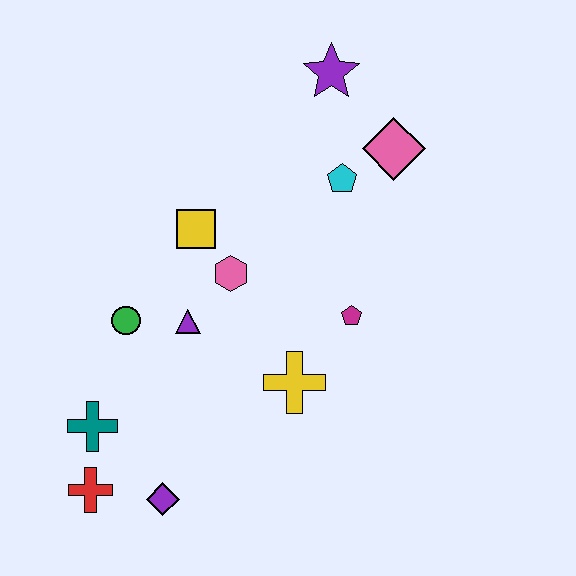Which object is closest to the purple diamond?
The red cross is closest to the purple diamond.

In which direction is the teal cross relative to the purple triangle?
The teal cross is below the purple triangle.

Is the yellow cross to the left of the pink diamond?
Yes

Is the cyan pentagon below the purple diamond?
No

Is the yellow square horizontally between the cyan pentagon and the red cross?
Yes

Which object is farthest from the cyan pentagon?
The red cross is farthest from the cyan pentagon.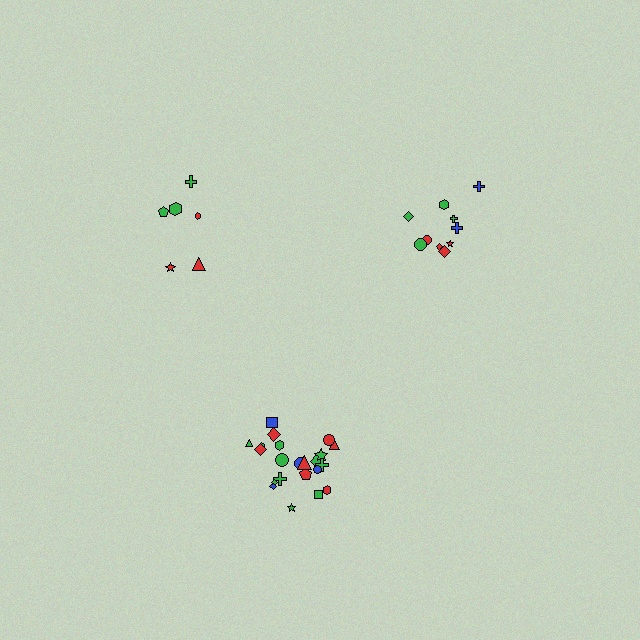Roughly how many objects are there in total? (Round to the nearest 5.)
Roughly 40 objects in total.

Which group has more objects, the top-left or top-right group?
The top-right group.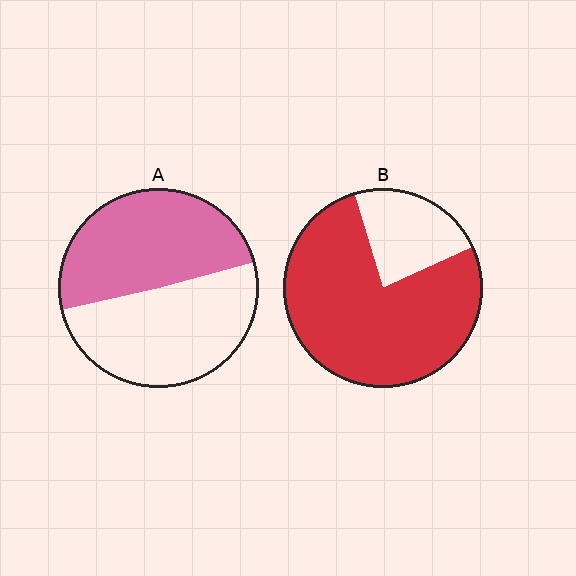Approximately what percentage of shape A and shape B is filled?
A is approximately 50% and B is approximately 75%.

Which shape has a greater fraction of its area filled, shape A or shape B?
Shape B.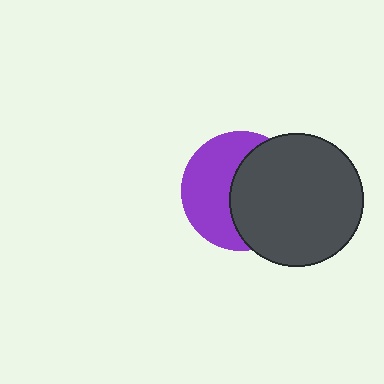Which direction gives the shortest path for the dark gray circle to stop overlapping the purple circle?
Moving right gives the shortest separation.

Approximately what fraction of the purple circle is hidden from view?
Roughly 51% of the purple circle is hidden behind the dark gray circle.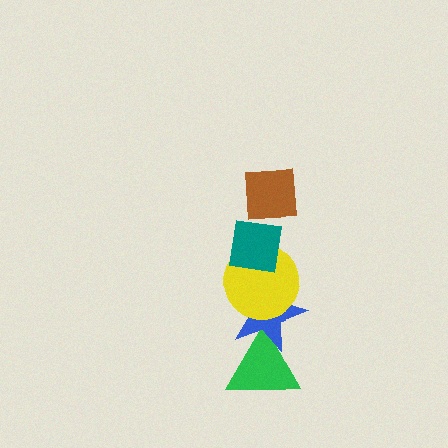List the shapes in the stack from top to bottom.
From top to bottom: the brown square, the teal square, the yellow circle, the blue star, the green triangle.